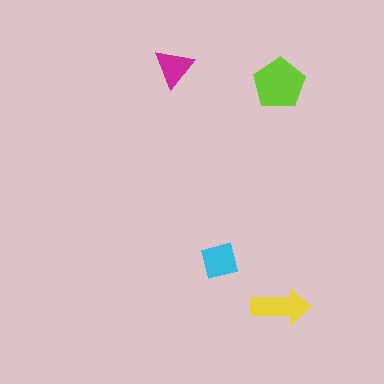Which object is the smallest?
The magenta triangle.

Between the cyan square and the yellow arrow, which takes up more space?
The yellow arrow.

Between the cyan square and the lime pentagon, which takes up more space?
The lime pentagon.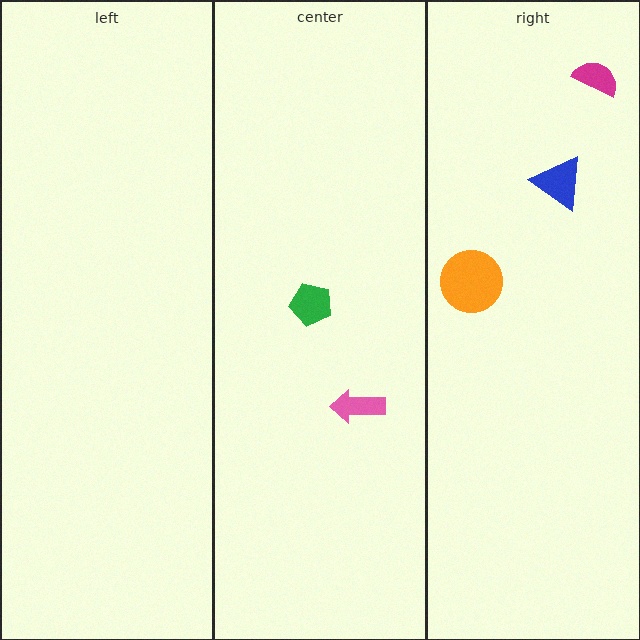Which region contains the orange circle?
The right region.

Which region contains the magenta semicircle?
The right region.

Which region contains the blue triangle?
The right region.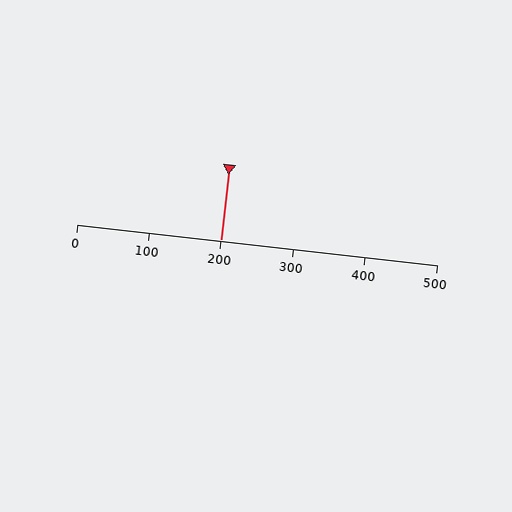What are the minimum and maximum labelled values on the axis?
The axis runs from 0 to 500.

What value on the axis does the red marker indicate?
The marker indicates approximately 200.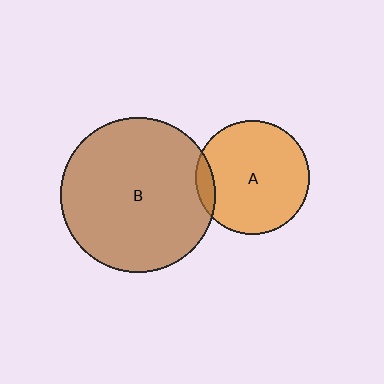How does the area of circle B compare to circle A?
Approximately 1.8 times.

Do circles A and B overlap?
Yes.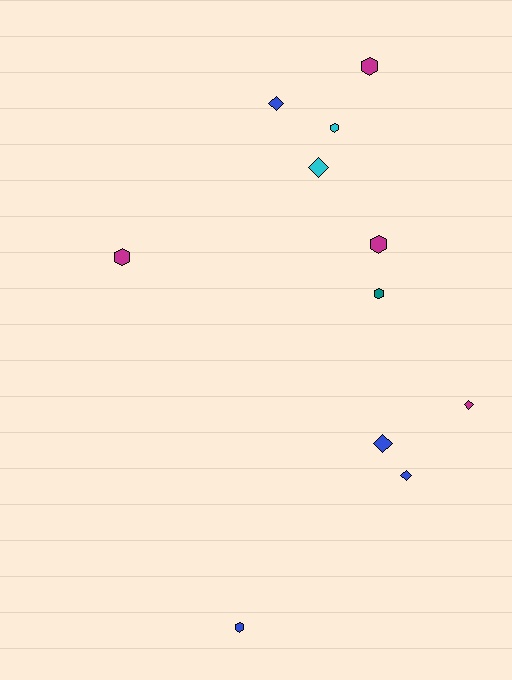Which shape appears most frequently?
Hexagon, with 6 objects.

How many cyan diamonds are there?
There is 1 cyan diamond.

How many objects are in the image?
There are 11 objects.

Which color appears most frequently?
Blue, with 4 objects.